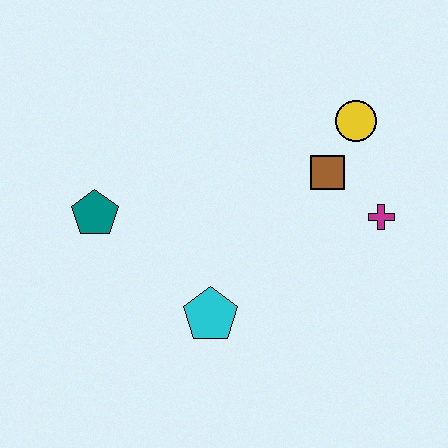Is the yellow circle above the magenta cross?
Yes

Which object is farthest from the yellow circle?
The teal pentagon is farthest from the yellow circle.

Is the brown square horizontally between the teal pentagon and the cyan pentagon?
No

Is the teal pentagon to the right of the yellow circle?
No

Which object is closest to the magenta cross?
The brown square is closest to the magenta cross.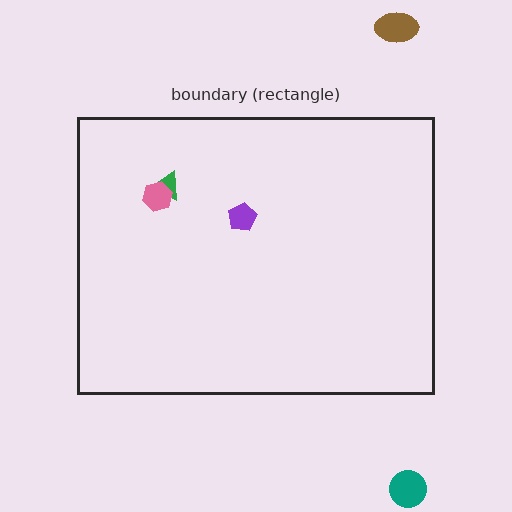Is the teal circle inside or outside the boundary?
Outside.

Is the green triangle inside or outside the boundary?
Inside.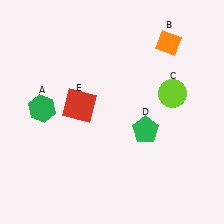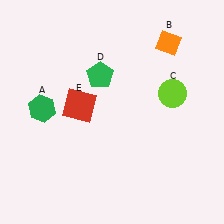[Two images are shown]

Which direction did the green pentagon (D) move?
The green pentagon (D) moved up.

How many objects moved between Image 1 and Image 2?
1 object moved between the two images.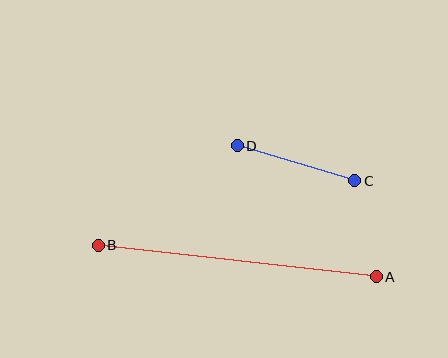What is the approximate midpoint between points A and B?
The midpoint is at approximately (237, 261) pixels.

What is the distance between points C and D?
The distance is approximately 123 pixels.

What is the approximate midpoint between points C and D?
The midpoint is at approximately (296, 163) pixels.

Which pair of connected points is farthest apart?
Points A and B are farthest apart.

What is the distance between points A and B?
The distance is approximately 280 pixels.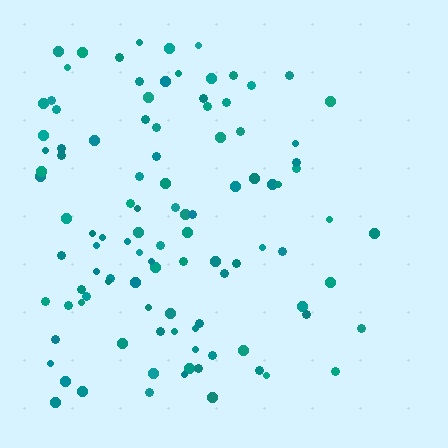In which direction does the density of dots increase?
From right to left, with the left side densest.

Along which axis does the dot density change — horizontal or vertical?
Horizontal.